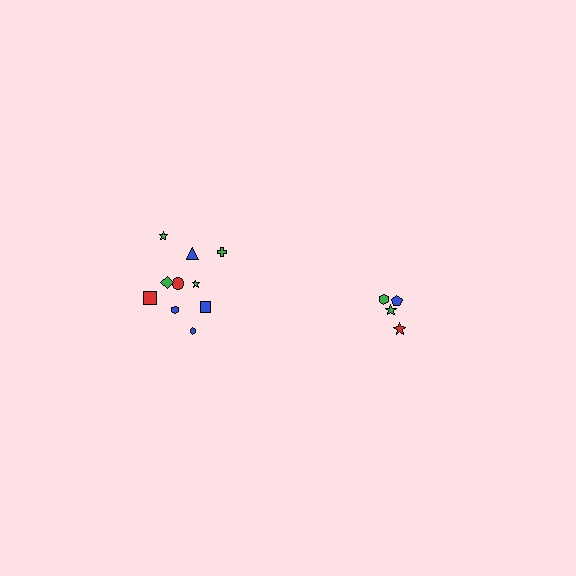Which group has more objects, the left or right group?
The left group.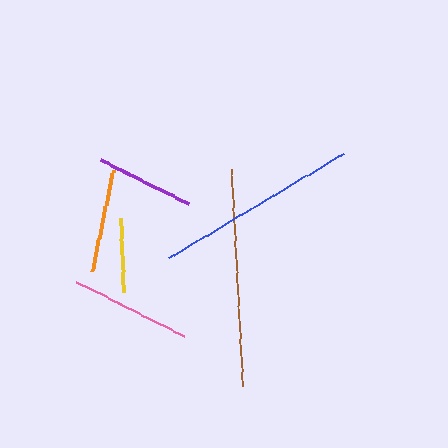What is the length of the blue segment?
The blue segment is approximately 204 pixels long.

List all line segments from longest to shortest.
From longest to shortest: brown, blue, pink, orange, purple, yellow.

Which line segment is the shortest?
The yellow line is the shortest at approximately 74 pixels.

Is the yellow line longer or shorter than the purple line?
The purple line is longer than the yellow line.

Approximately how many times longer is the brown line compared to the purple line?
The brown line is approximately 2.2 times the length of the purple line.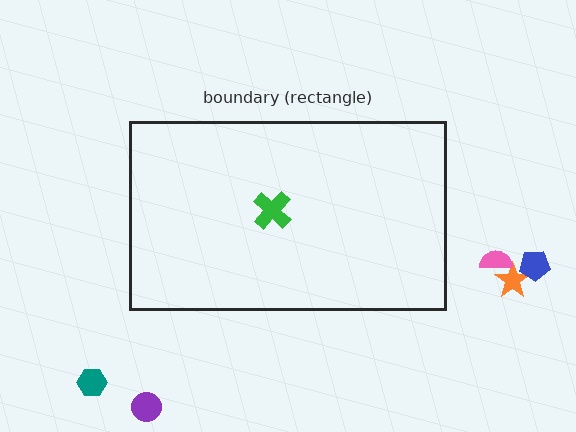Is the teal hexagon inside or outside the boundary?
Outside.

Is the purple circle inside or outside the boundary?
Outside.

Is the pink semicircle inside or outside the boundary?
Outside.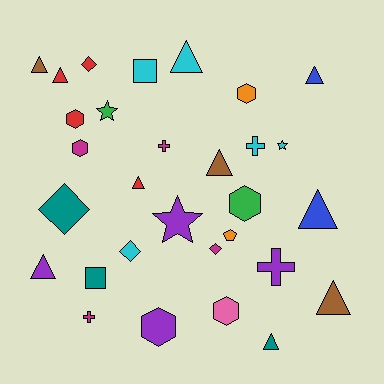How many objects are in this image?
There are 30 objects.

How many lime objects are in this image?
There are no lime objects.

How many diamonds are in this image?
There are 4 diamonds.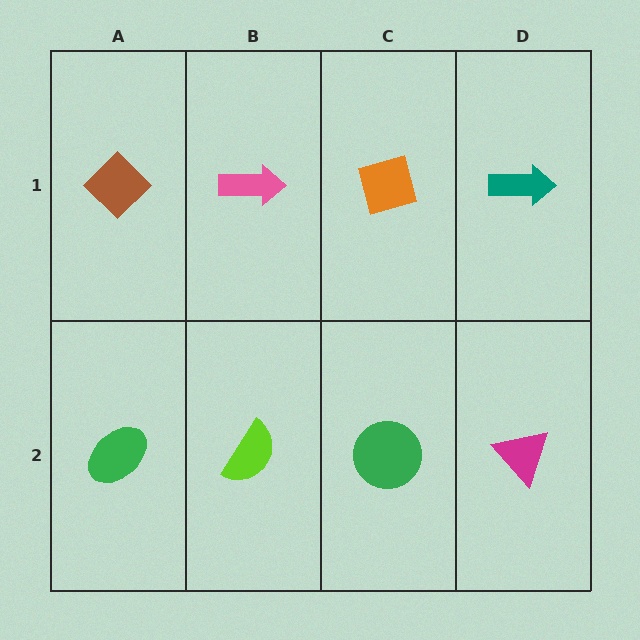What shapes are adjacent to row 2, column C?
An orange diamond (row 1, column C), a lime semicircle (row 2, column B), a magenta triangle (row 2, column D).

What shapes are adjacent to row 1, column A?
A green ellipse (row 2, column A), a pink arrow (row 1, column B).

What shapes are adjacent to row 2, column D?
A teal arrow (row 1, column D), a green circle (row 2, column C).